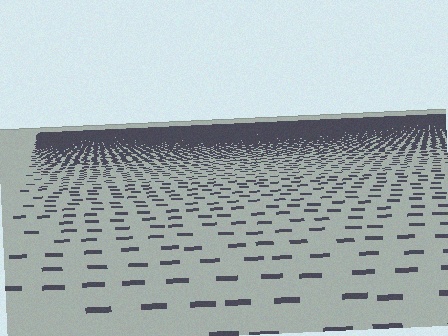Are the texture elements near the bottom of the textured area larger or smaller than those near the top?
Larger. Near the bottom, elements are closer to the viewer and appear at a bigger on-screen size.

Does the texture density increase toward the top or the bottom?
Density increases toward the top.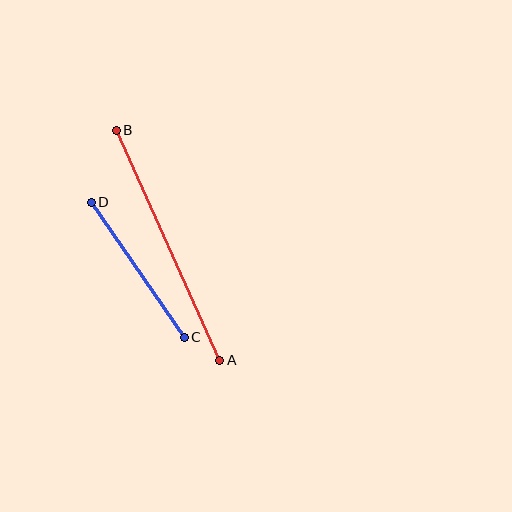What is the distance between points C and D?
The distance is approximately 164 pixels.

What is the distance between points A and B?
The distance is approximately 252 pixels.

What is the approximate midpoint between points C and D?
The midpoint is at approximately (138, 270) pixels.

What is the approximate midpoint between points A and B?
The midpoint is at approximately (168, 245) pixels.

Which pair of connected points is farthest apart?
Points A and B are farthest apart.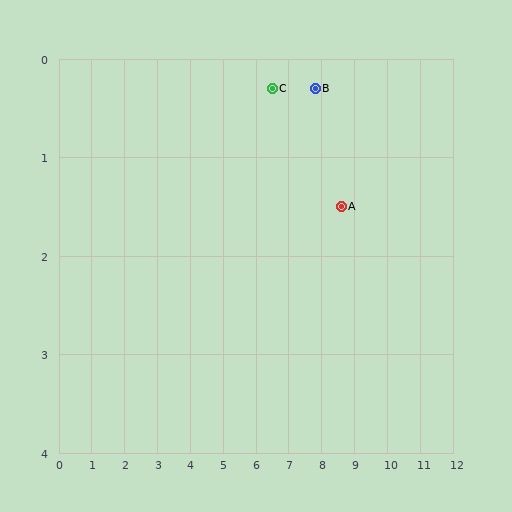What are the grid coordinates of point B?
Point B is at approximately (7.8, 0.3).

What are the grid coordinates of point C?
Point C is at approximately (6.5, 0.3).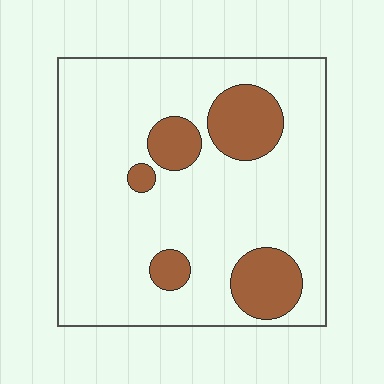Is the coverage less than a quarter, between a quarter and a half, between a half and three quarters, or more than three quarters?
Less than a quarter.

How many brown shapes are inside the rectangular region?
5.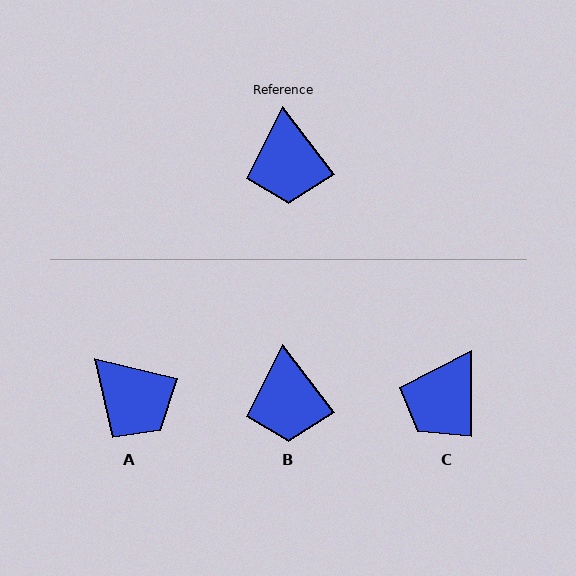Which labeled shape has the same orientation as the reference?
B.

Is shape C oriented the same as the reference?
No, it is off by about 37 degrees.